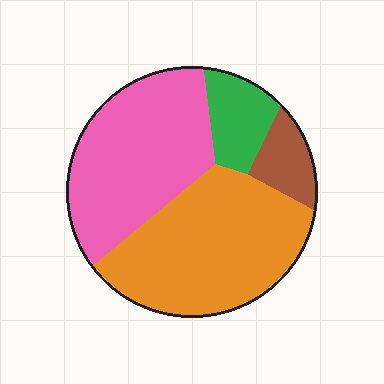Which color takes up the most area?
Orange, at roughly 45%.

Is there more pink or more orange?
Orange.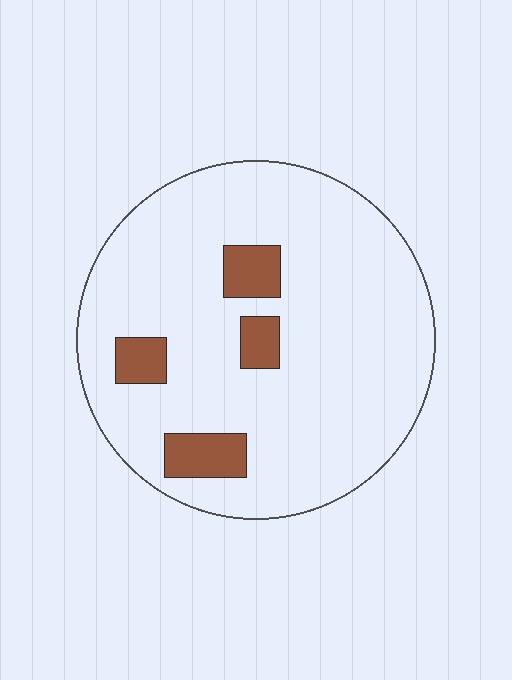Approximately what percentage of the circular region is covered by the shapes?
Approximately 10%.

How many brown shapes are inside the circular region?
4.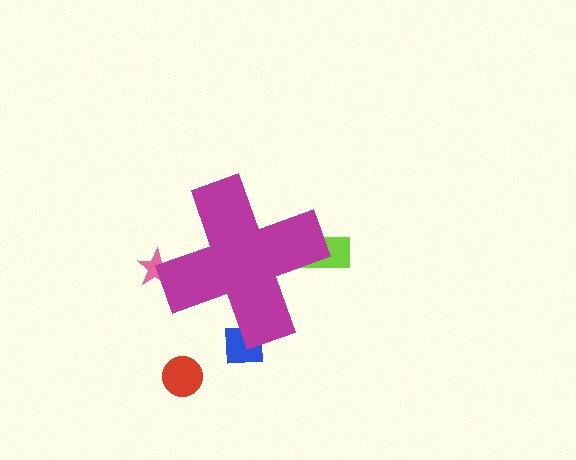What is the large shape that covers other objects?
A magenta cross.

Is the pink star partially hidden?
Yes, the pink star is partially hidden behind the magenta cross.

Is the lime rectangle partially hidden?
Yes, the lime rectangle is partially hidden behind the magenta cross.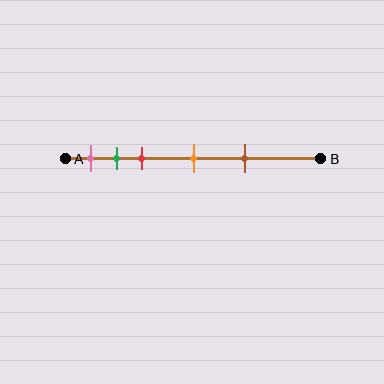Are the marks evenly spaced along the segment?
No, the marks are not evenly spaced.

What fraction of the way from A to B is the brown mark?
The brown mark is approximately 70% (0.7) of the way from A to B.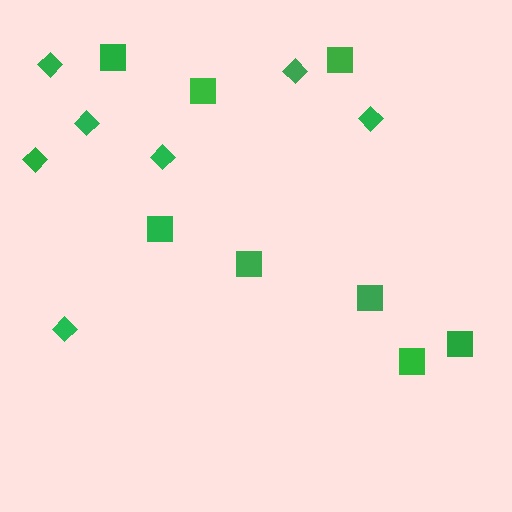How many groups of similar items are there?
There are 2 groups: one group of diamonds (7) and one group of squares (8).